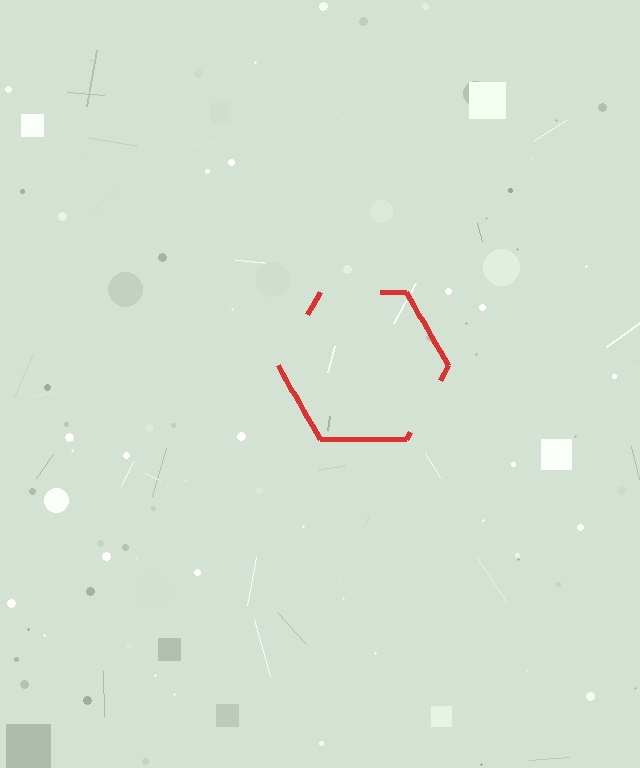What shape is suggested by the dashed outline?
The dashed outline suggests a hexagon.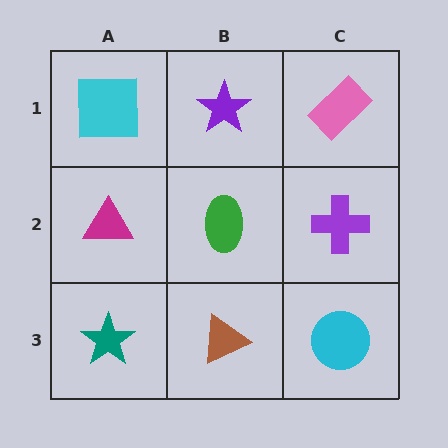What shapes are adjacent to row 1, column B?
A green ellipse (row 2, column B), a cyan square (row 1, column A), a pink rectangle (row 1, column C).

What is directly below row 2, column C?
A cyan circle.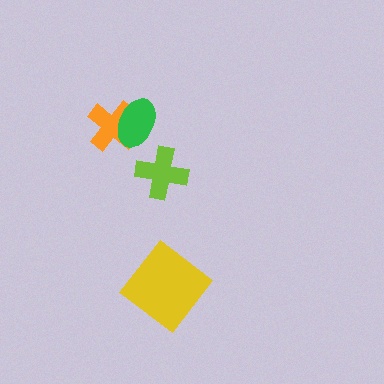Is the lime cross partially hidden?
No, no other shape covers it.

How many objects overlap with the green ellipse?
1 object overlaps with the green ellipse.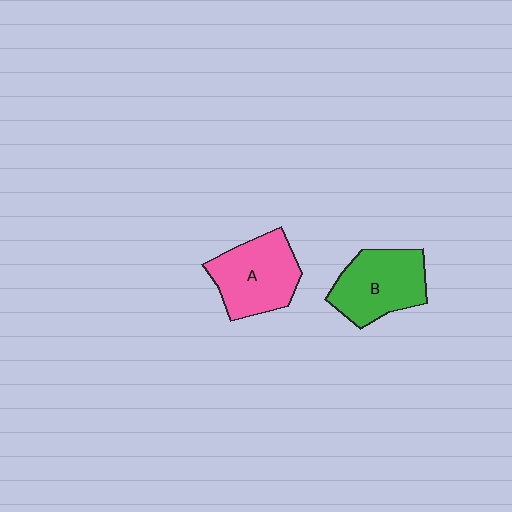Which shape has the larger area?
Shape A (pink).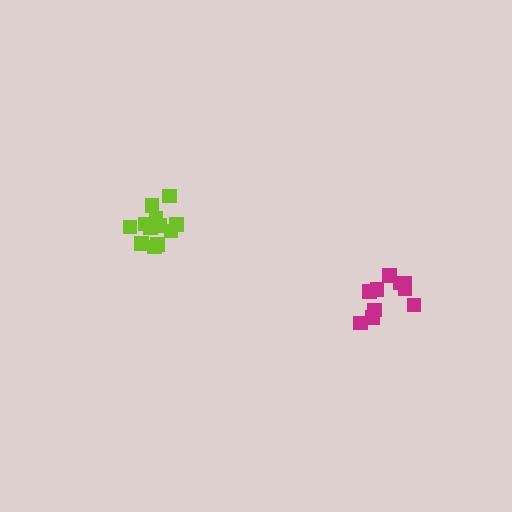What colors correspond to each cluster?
The clusters are colored: lime, magenta.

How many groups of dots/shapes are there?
There are 2 groups.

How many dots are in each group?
Group 1: 12 dots, Group 2: 10 dots (22 total).